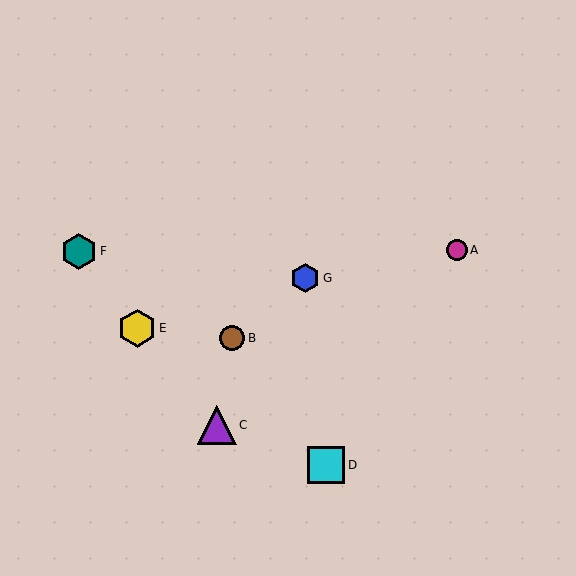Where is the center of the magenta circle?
The center of the magenta circle is at (457, 250).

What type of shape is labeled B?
Shape B is a brown circle.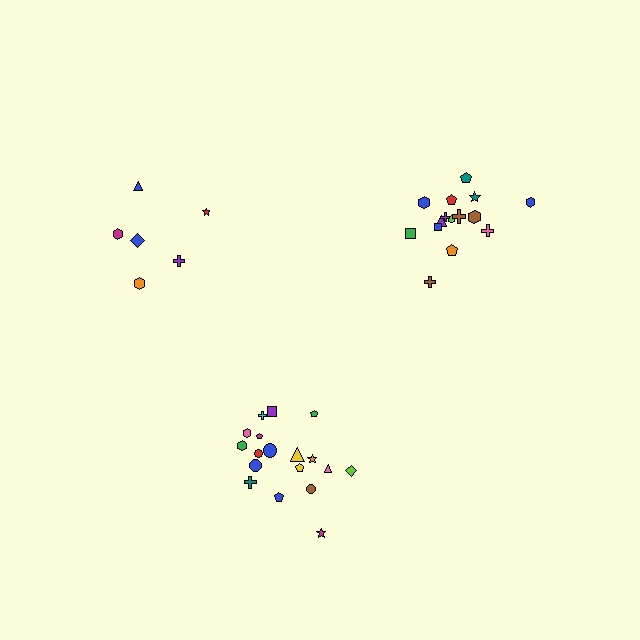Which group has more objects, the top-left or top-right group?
The top-right group.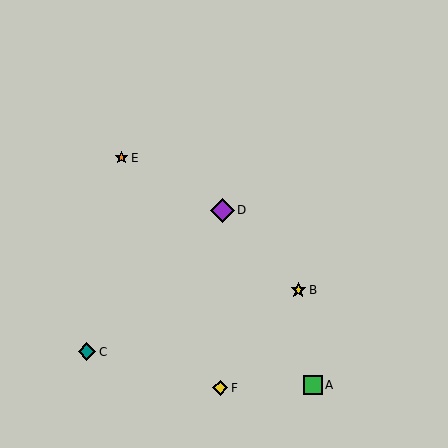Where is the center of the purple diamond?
The center of the purple diamond is at (222, 210).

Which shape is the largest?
The purple diamond (labeled D) is the largest.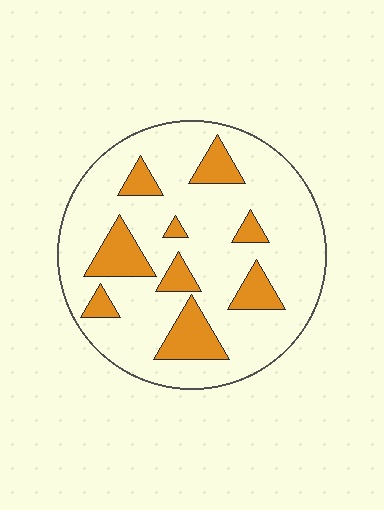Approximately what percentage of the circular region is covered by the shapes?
Approximately 20%.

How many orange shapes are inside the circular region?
9.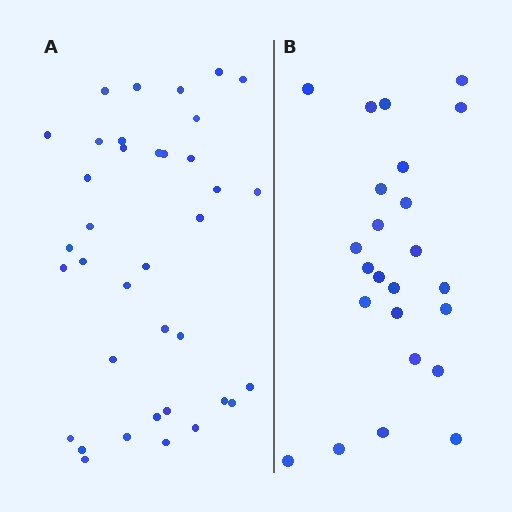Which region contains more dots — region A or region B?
Region A (the left region) has more dots.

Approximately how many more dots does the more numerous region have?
Region A has approximately 15 more dots than region B.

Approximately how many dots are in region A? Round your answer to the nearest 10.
About 40 dots. (The exact count is 37, which rounds to 40.)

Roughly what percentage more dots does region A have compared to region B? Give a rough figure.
About 55% more.